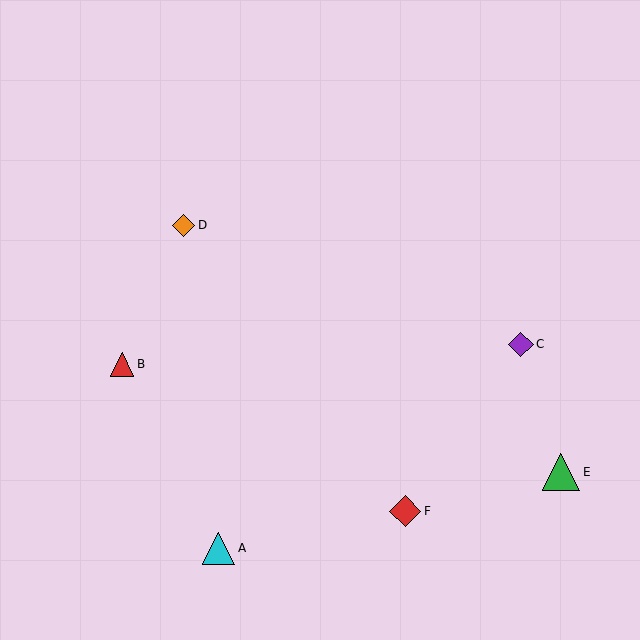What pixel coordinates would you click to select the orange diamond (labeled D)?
Click at (184, 225) to select the orange diamond D.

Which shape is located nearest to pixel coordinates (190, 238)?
The orange diamond (labeled D) at (184, 225) is nearest to that location.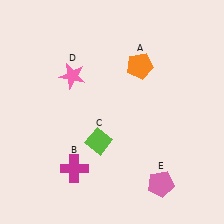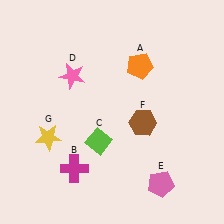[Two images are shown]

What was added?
A brown hexagon (F), a yellow star (G) were added in Image 2.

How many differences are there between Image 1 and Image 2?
There are 2 differences between the two images.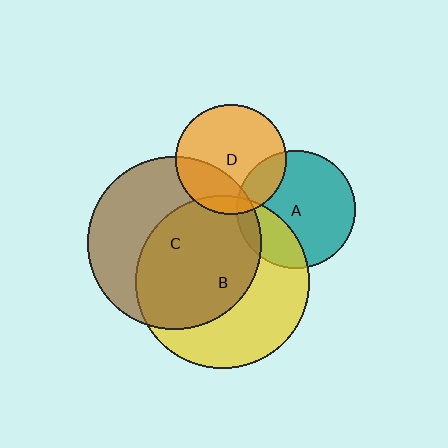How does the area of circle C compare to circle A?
Approximately 2.2 times.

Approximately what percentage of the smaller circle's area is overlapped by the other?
Approximately 30%.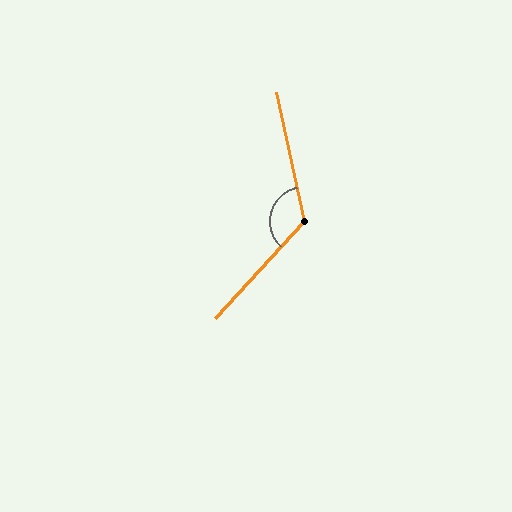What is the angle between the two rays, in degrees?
Approximately 125 degrees.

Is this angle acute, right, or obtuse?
It is obtuse.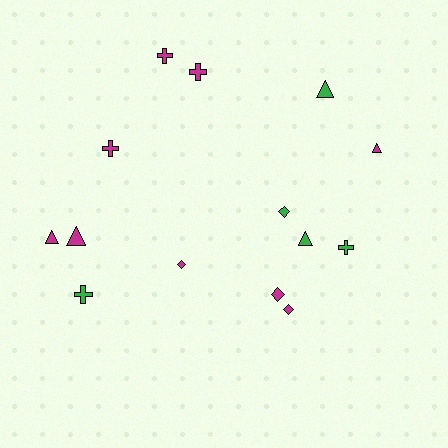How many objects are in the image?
There are 14 objects.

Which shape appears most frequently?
Cross, with 5 objects.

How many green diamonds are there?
There is 1 green diamond.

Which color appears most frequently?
Magenta, with 9 objects.